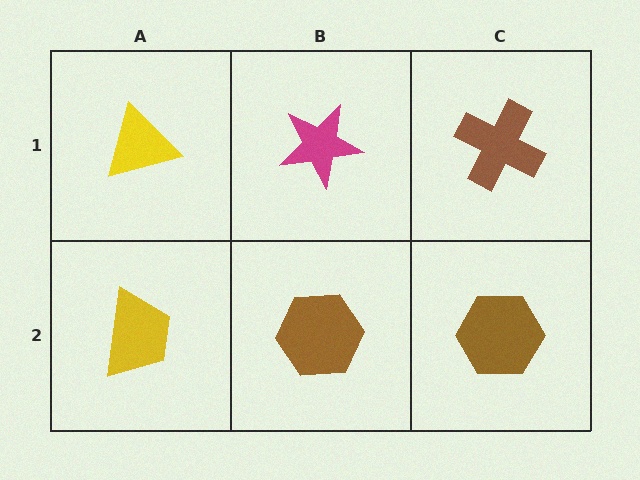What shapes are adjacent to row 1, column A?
A yellow trapezoid (row 2, column A), a magenta star (row 1, column B).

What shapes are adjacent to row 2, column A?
A yellow triangle (row 1, column A), a brown hexagon (row 2, column B).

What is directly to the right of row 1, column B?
A brown cross.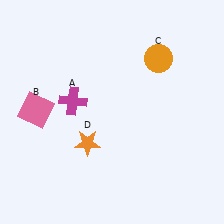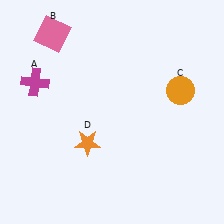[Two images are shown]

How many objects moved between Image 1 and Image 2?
3 objects moved between the two images.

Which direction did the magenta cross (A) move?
The magenta cross (A) moved left.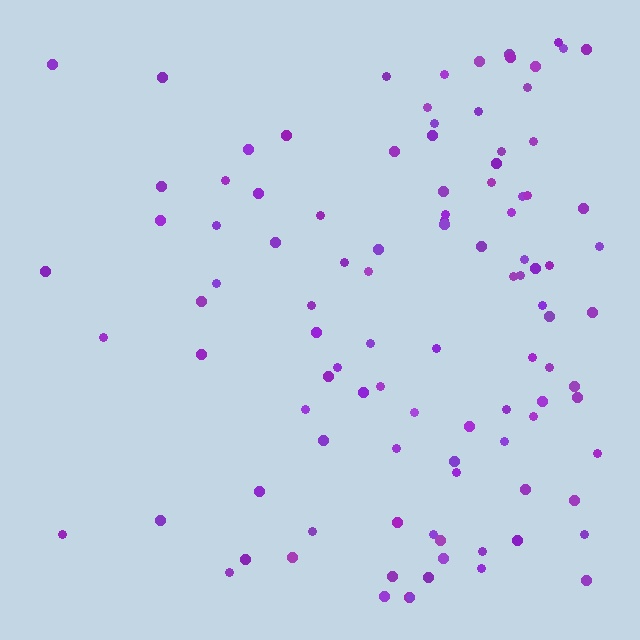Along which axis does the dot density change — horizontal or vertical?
Horizontal.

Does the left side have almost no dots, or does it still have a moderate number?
Still a moderate number, just noticeably fewer than the right.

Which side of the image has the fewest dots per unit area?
The left.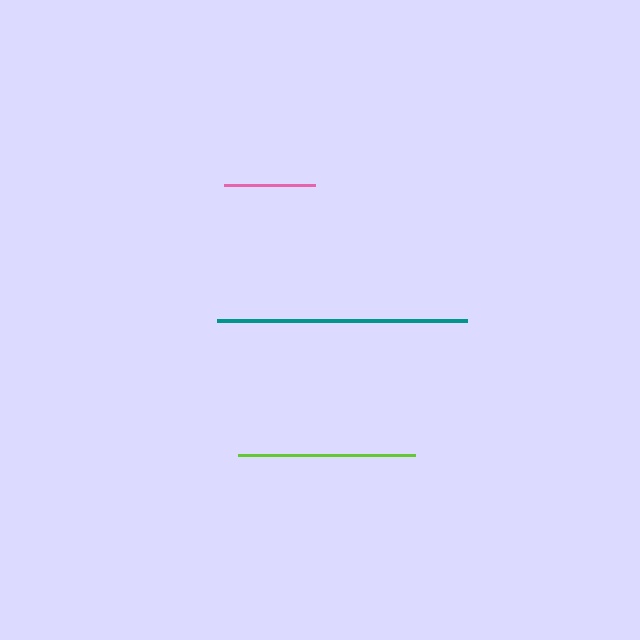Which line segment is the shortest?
The pink line is the shortest at approximately 91 pixels.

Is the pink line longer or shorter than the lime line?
The lime line is longer than the pink line.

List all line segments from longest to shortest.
From longest to shortest: teal, lime, pink.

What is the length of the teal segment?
The teal segment is approximately 250 pixels long.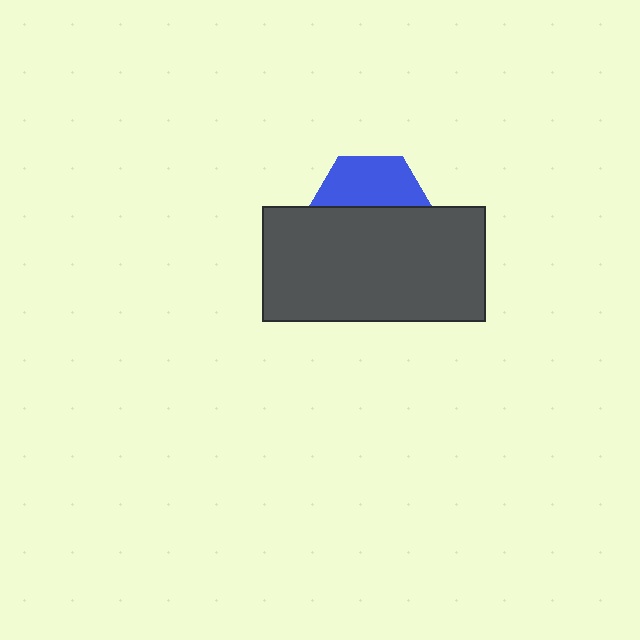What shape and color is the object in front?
The object in front is a dark gray rectangle.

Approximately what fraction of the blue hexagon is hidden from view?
Roughly 57% of the blue hexagon is hidden behind the dark gray rectangle.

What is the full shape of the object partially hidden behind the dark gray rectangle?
The partially hidden object is a blue hexagon.